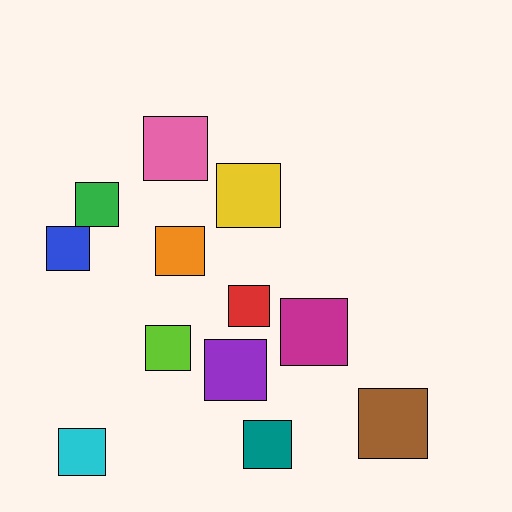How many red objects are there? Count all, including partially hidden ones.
There is 1 red object.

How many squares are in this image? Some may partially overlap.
There are 12 squares.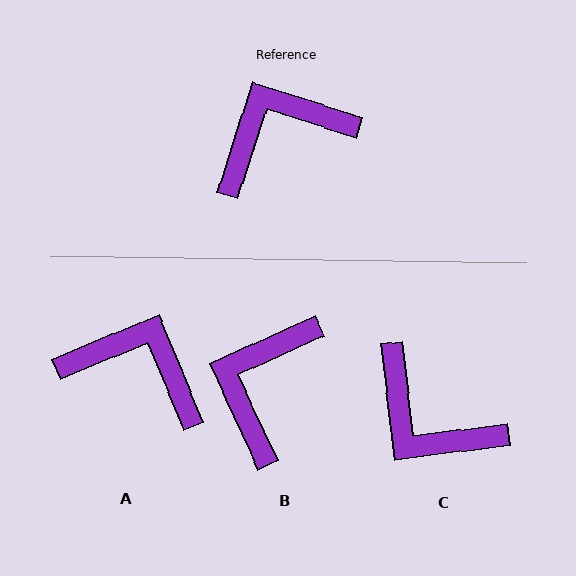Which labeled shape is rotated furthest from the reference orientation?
C, about 115 degrees away.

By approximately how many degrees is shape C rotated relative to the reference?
Approximately 115 degrees counter-clockwise.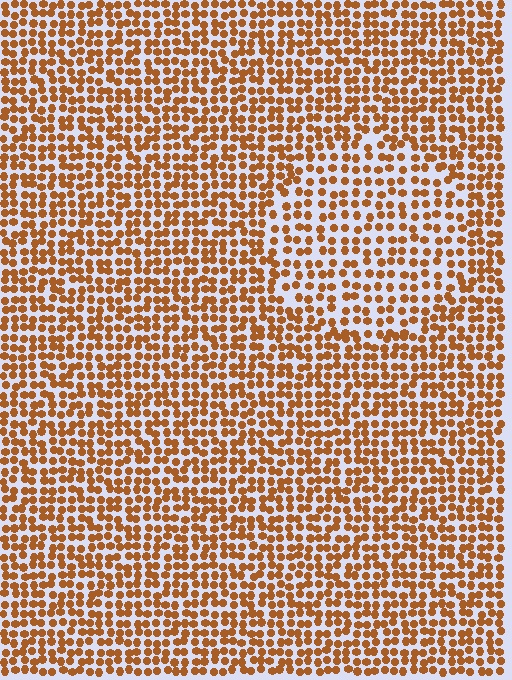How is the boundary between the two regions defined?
The boundary is defined by a change in element density (approximately 1.5x ratio). All elements are the same color, size, and shape.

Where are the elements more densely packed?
The elements are more densely packed outside the circle boundary.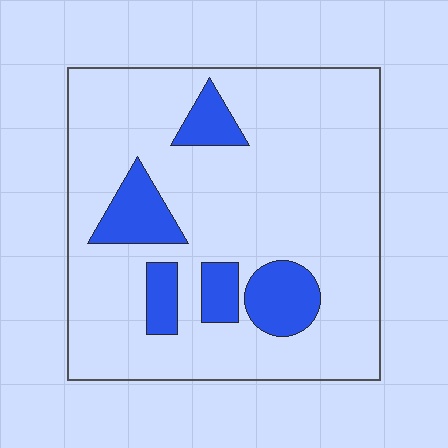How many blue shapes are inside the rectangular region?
5.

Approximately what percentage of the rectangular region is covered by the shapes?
Approximately 15%.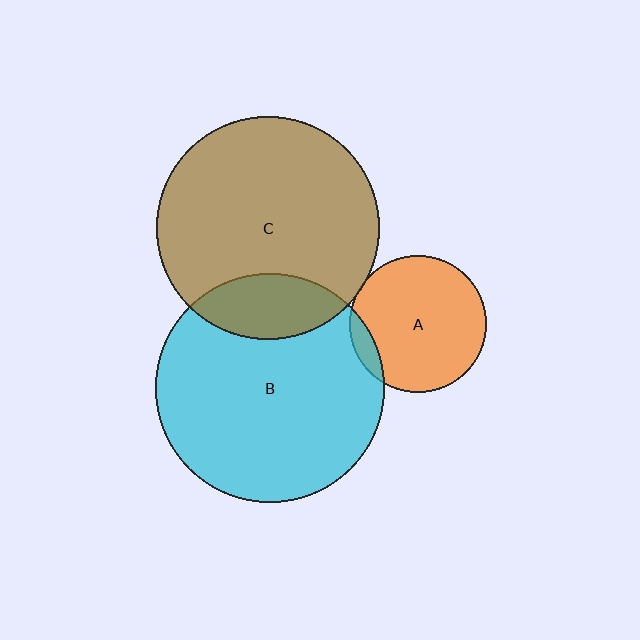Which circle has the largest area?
Circle B (cyan).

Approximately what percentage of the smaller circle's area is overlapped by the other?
Approximately 5%.